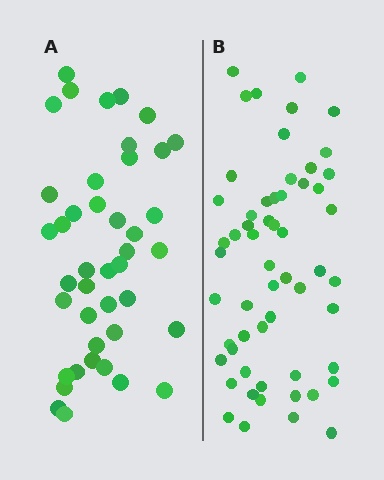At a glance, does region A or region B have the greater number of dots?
Region B (the right region) has more dots.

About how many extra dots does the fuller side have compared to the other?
Region B has approximately 15 more dots than region A.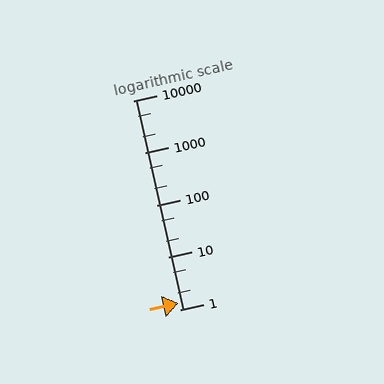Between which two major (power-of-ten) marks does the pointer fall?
The pointer is between 1 and 10.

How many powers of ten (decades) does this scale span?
The scale spans 4 decades, from 1 to 10000.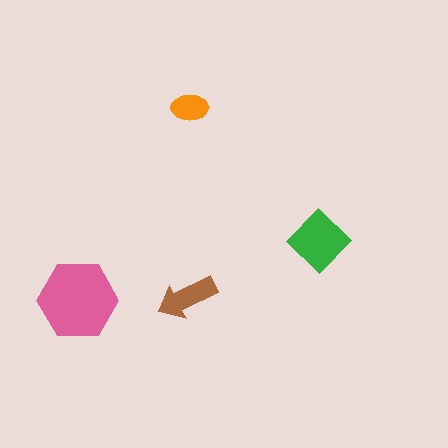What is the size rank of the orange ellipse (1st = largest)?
4th.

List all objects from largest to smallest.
The pink hexagon, the green diamond, the brown arrow, the orange ellipse.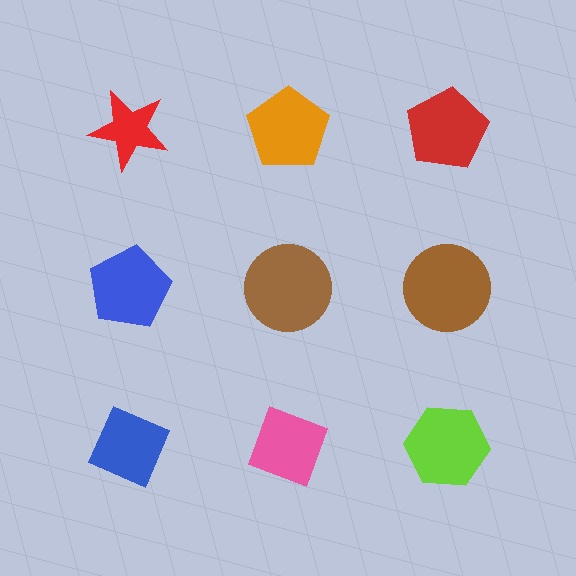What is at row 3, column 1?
A blue diamond.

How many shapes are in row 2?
3 shapes.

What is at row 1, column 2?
An orange pentagon.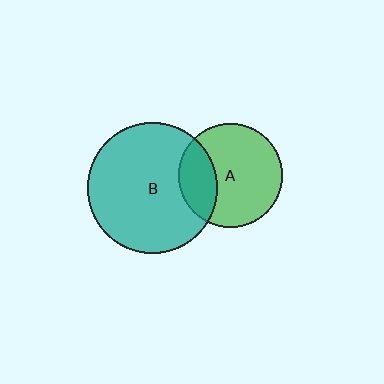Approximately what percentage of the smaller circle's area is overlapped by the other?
Approximately 25%.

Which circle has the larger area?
Circle B (teal).